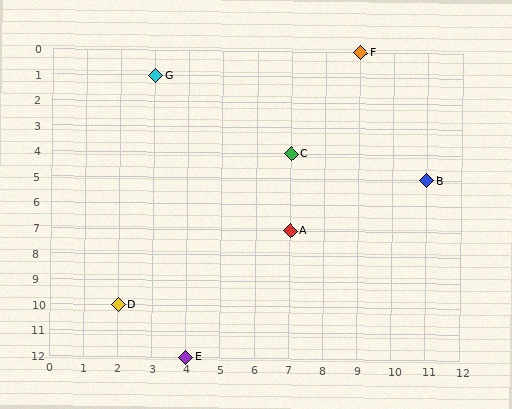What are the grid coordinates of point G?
Point G is at grid coordinates (3, 1).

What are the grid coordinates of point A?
Point A is at grid coordinates (7, 7).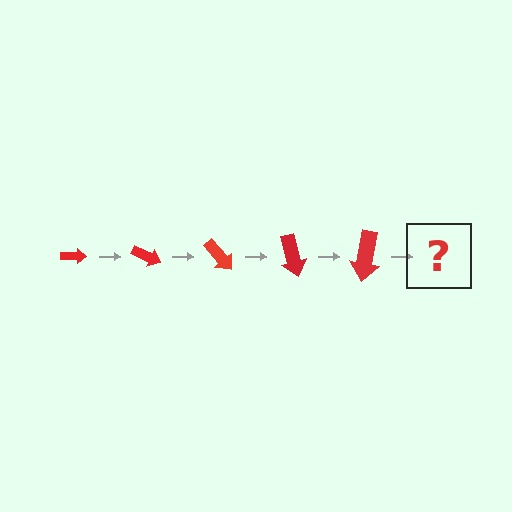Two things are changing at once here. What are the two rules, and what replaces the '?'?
The two rules are that the arrow grows larger each step and it rotates 25 degrees each step. The '?' should be an arrow, larger than the previous one and rotated 125 degrees from the start.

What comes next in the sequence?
The next element should be an arrow, larger than the previous one and rotated 125 degrees from the start.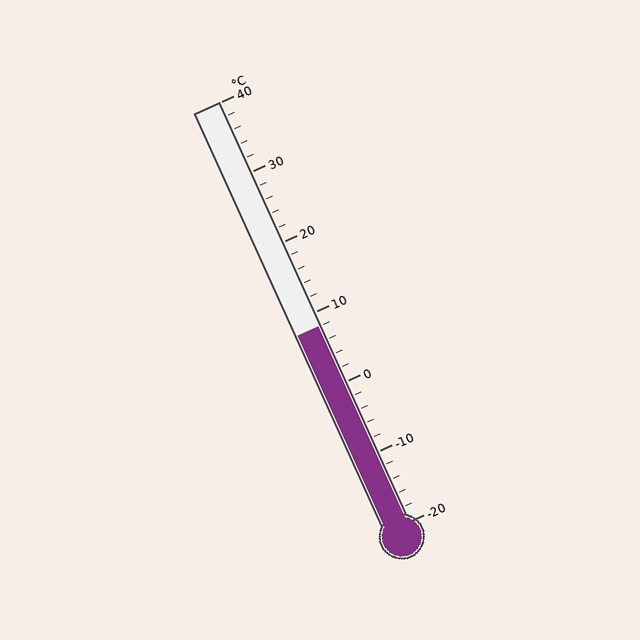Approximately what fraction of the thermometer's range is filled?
The thermometer is filled to approximately 45% of its range.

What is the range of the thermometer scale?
The thermometer scale ranges from -20°C to 40°C.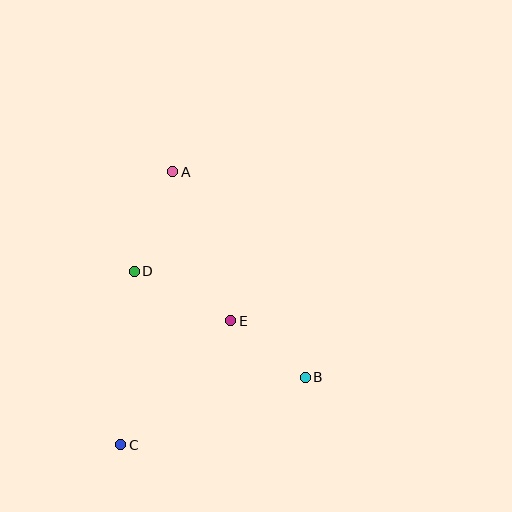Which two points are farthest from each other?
Points A and C are farthest from each other.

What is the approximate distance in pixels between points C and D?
The distance between C and D is approximately 174 pixels.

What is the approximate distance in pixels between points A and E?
The distance between A and E is approximately 160 pixels.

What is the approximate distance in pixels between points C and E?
The distance between C and E is approximately 165 pixels.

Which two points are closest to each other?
Points B and E are closest to each other.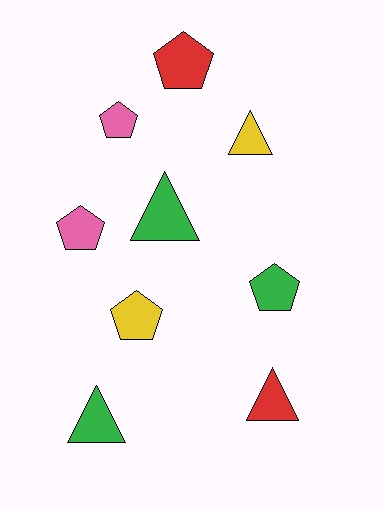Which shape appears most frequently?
Pentagon, with 5 objects.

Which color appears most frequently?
Green, with 3 objects.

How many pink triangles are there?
There are no pink triangles.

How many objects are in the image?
There are 9 objects.